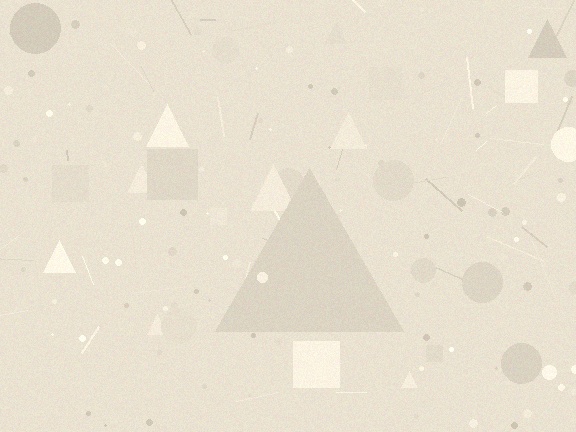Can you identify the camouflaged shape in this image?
The camouflaged shape is a triangle.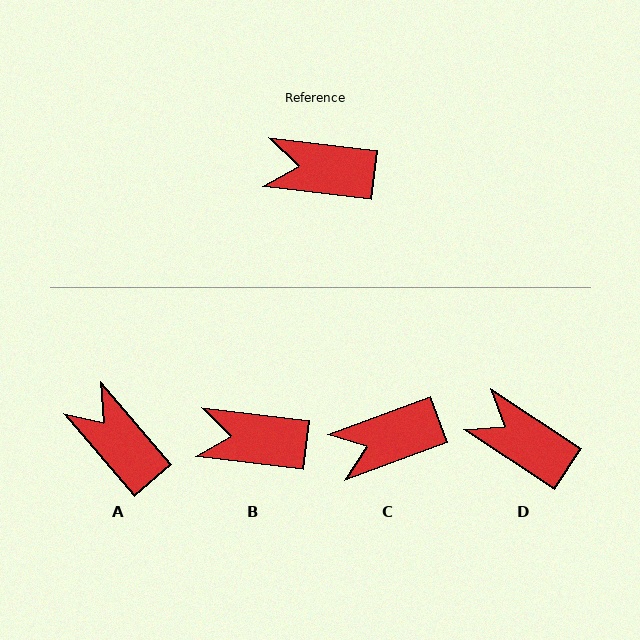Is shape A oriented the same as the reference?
No, it is off by about 42 degrees.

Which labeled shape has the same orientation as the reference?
B.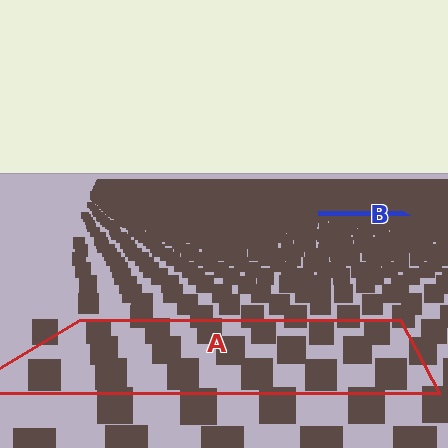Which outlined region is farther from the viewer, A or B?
Region B is farther from the viewer — the texture elements inside it appear smaller and more densely packed.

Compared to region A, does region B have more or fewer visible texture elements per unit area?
Region B has more texture elements per unit area — they are packed more densely because it is farther away.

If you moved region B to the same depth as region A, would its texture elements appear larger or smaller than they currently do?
They would appear larger. At a closer depth, the same texture elements are projected at a bigger on-screen size.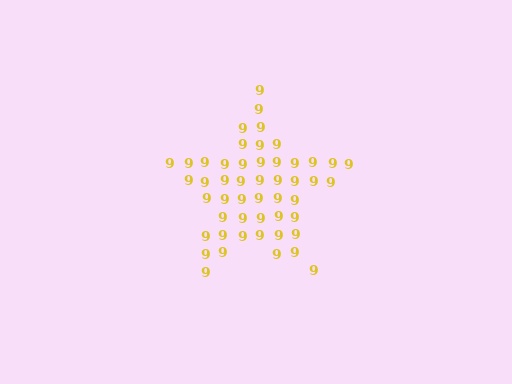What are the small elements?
The small elements are digit 9's.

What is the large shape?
The large shape is a star.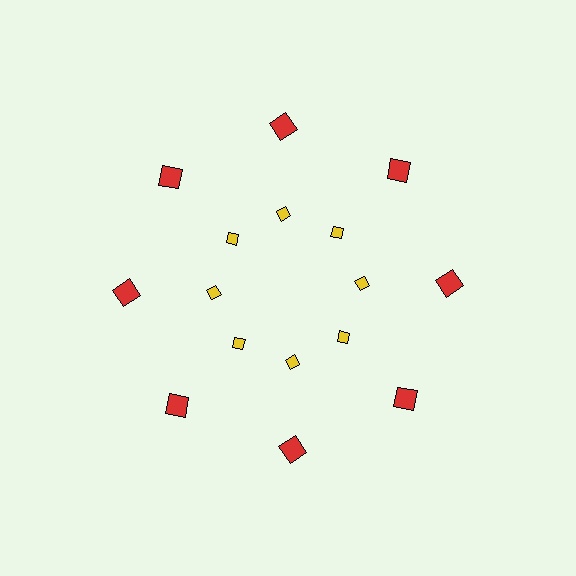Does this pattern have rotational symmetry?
Yes, this pattern has 8-fold rotational symmetry. It looks the same after rotating 45 degrees around the center.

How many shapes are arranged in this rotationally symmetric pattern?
There are 16 shapes, arranged in 8 groups of 2.